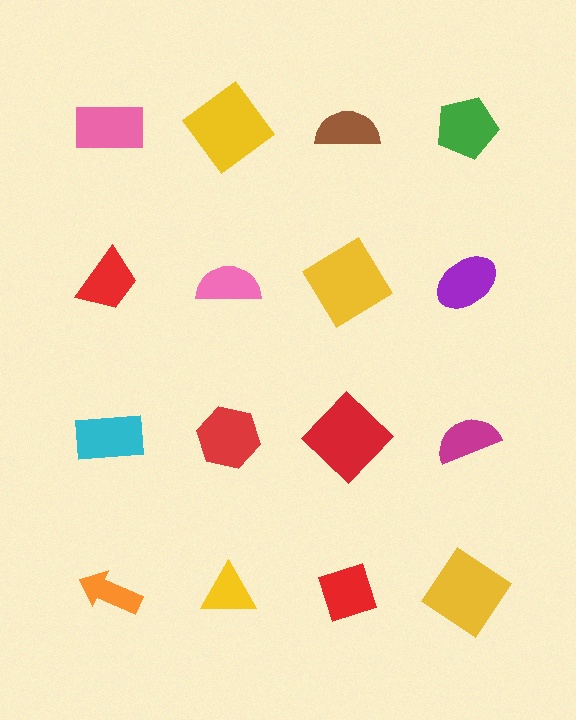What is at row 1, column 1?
A pink rectangle.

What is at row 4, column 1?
An orange arrow.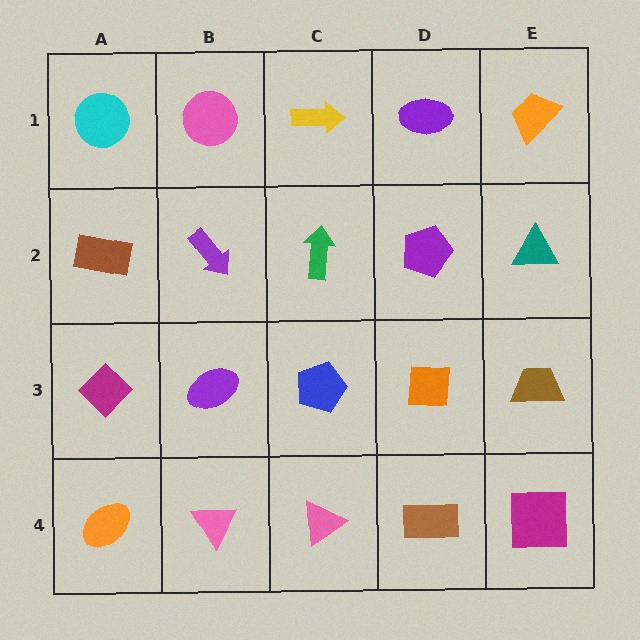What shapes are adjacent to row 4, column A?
A magenta diamond (row 3, column A), a pink triangle (row 4, column B).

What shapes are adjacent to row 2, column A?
A cyan circle (row 1, column A), a magenta diamond (row 3, column A), a purple arrow (row 2, column B).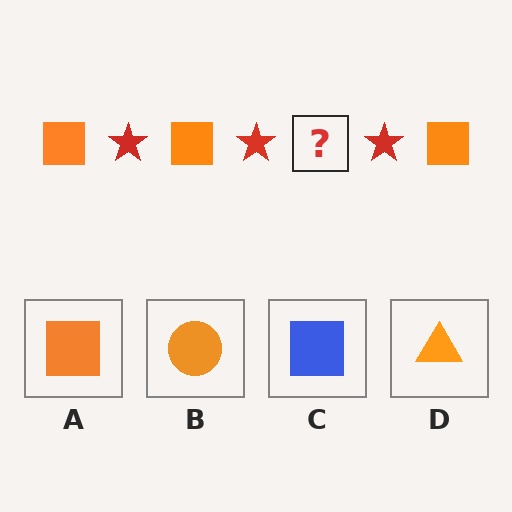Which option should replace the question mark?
Option A.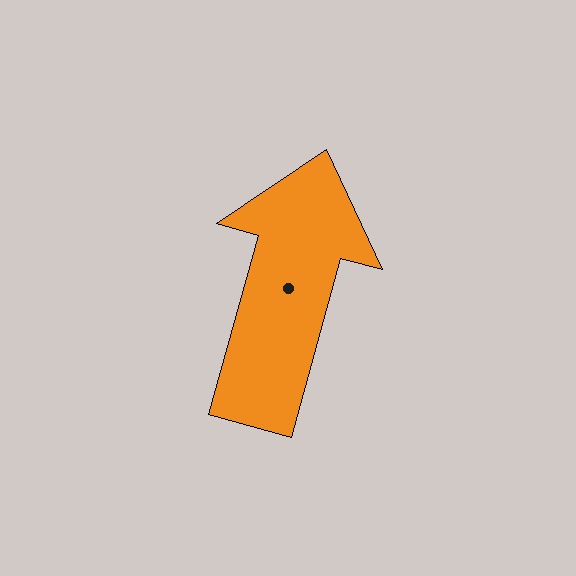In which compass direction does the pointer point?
North.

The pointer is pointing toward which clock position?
Roughly 1 o'clock.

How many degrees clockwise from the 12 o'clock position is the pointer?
Approximately 15 degrees.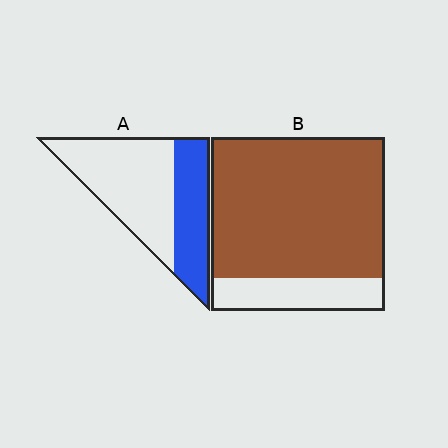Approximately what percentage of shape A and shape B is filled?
A is approximately 35% and B is approximately 80%.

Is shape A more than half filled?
No.